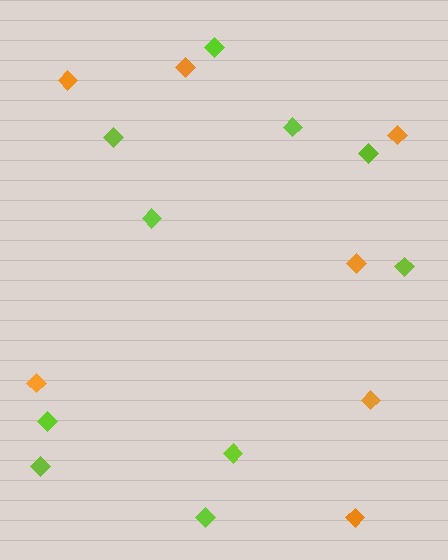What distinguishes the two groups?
There are 2 groups: one group of orange diamonds (7) and one group of lime diamonds (10).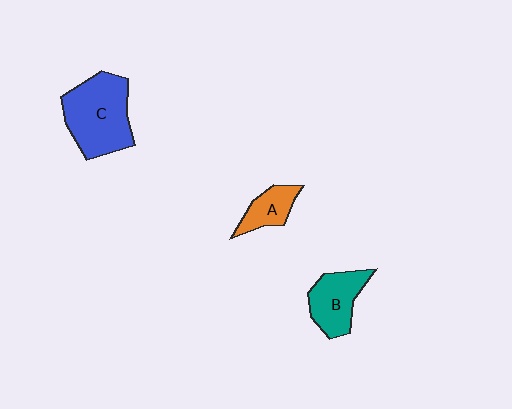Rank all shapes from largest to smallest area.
From largest to smallest: C (blue), B (teal), A (orange).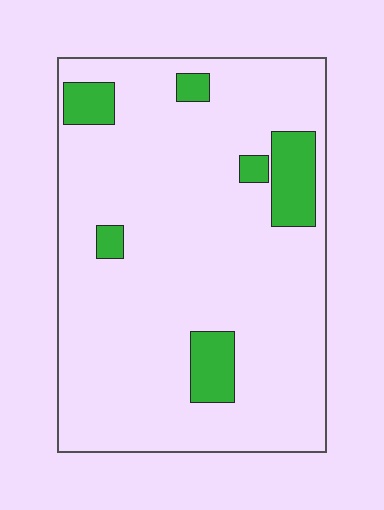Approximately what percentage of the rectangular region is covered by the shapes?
Approximately 10%.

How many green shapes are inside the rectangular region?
6.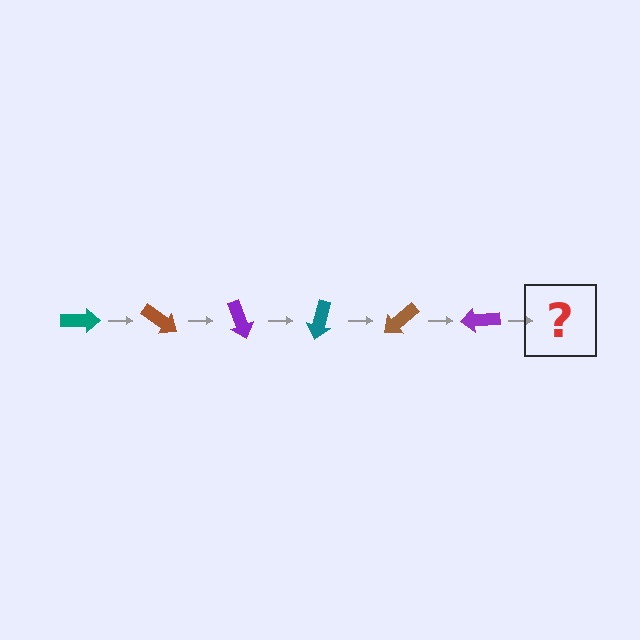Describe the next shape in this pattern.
It should be a teal arrow, rotated 210 degrees from the start.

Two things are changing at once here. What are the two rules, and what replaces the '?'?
The two rules are that it rotates 35 degrees each step and the color cycles through teal, brown, and purple. The '?' should be a teal arrow, rotated 210 degrees from the start.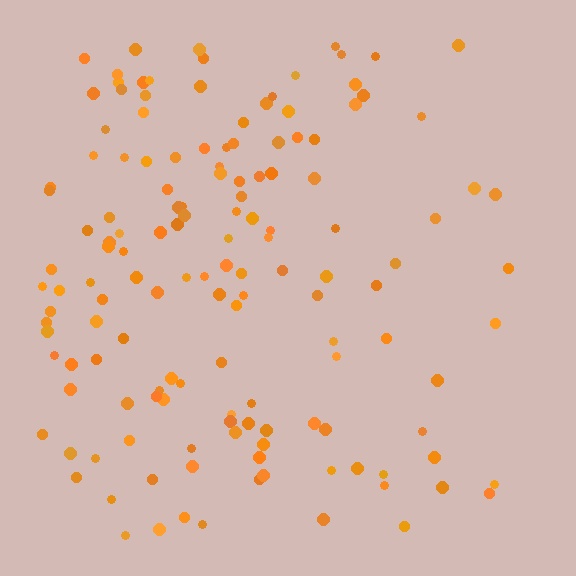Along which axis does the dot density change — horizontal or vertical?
Horizontal.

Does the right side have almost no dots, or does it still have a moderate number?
Still a moderate number, just noticeably fewer than the left.